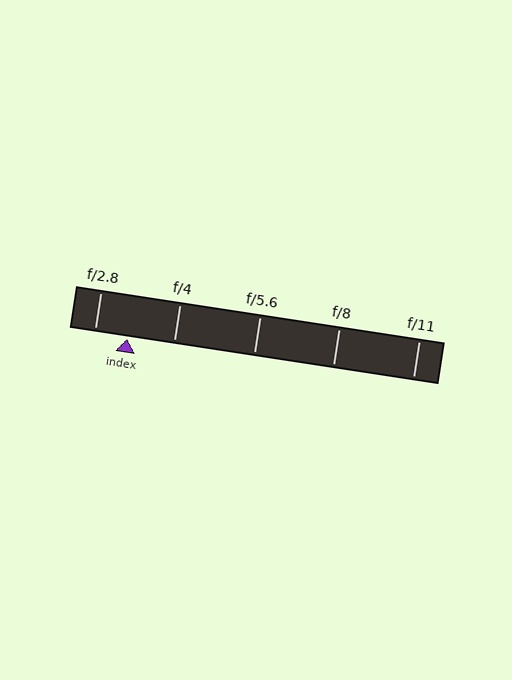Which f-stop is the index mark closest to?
The index mark is closest to f/2.8.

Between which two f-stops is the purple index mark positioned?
The index mark is between f/2.8 and f/4.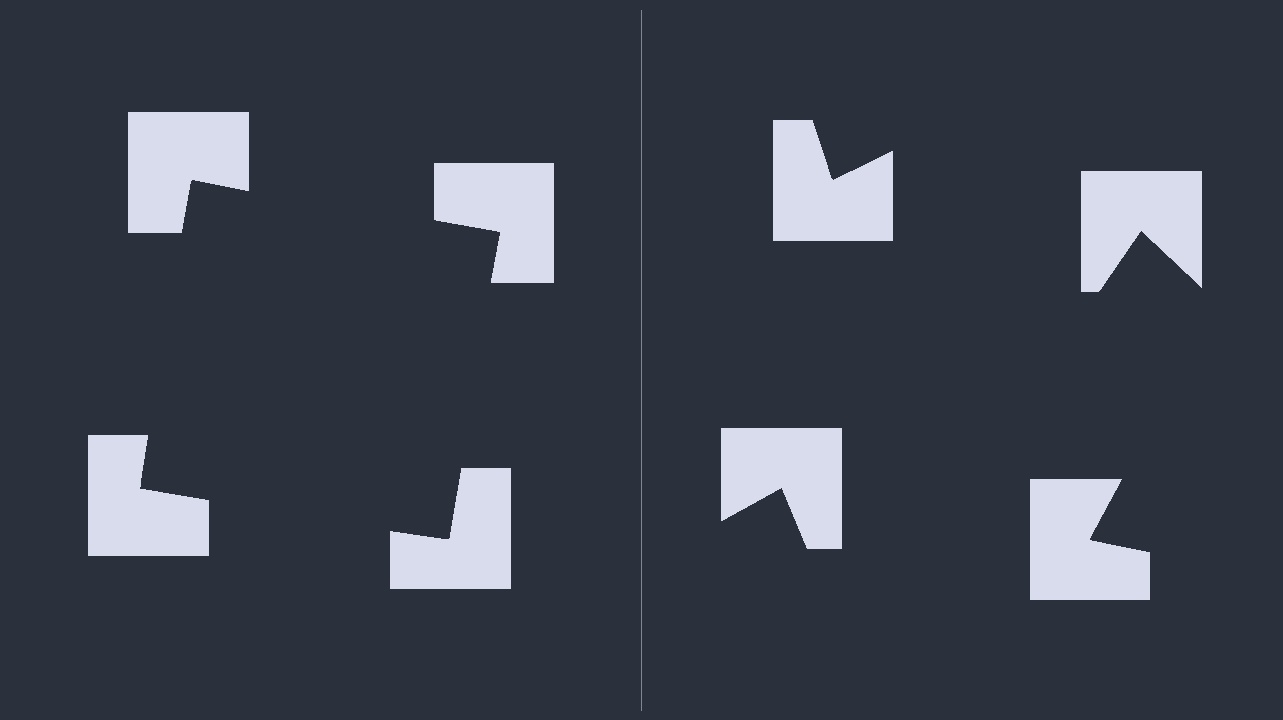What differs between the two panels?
The notched squares are positioned identically on both sides; only the wedge orientations differ. On the left they align to a square; on the right they are misaligned.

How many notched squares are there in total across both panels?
8 — 4 on each side.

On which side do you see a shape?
An illusory square appears on the left side. On the right side the wedge cuts are rotated, so no coherent shape forms.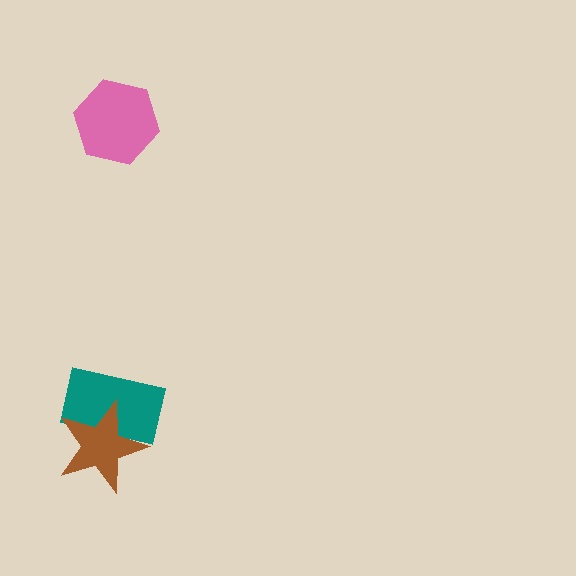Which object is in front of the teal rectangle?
The brown star is in front of the teal rectangle.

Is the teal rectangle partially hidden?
Yes, it is partially covered by another shape.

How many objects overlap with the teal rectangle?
1 object overlaps with the teal rectangle.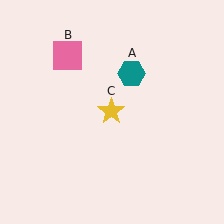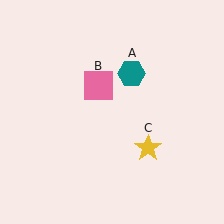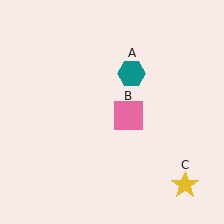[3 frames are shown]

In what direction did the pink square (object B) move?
The pink square (object B) moved down and to the right.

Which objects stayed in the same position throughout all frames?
Teal hexagon (object A) remained stationary.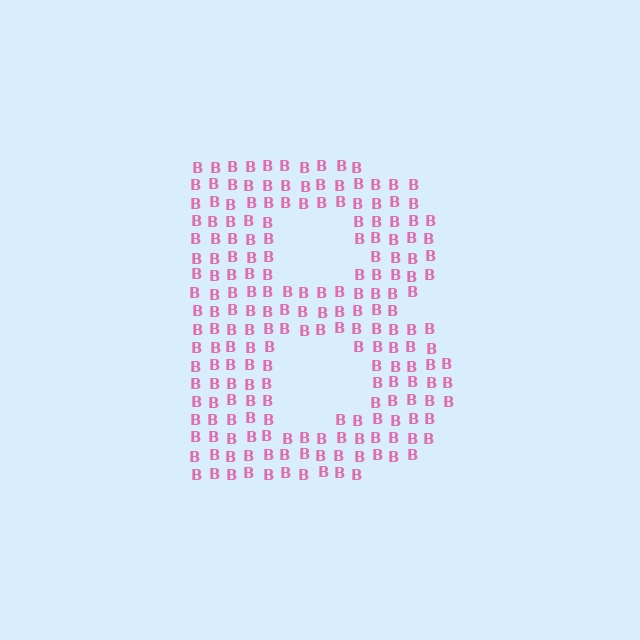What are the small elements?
The small elements are letter B's.